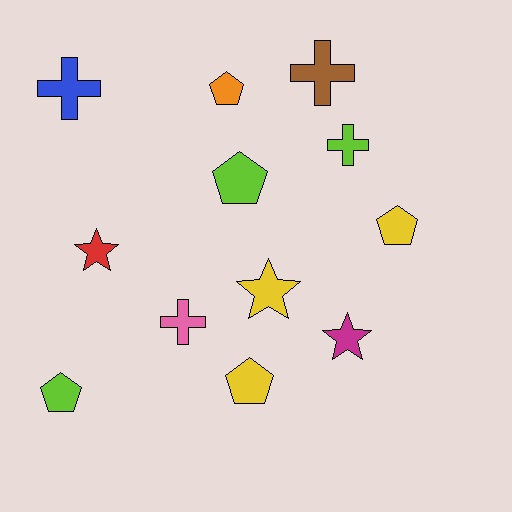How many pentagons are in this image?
There are 5 pentagons.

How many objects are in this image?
There are 12 objects.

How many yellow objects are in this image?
There are 3 yellow objects.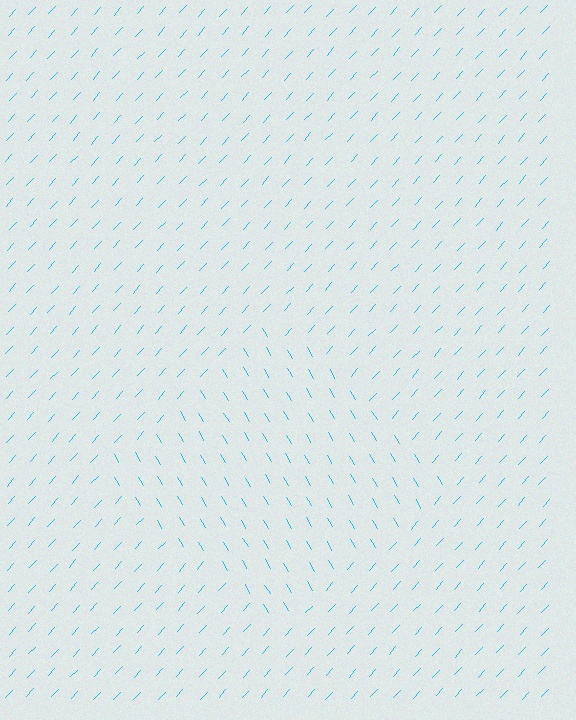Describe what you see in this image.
The image is filled with small cyan line segments. A diamond region in the image has lines oriented differently from the surrounding lines, creating a visible texture boundary.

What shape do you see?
I see a diamond.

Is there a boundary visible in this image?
Yes, there is a texture boundary formed by a change in line orientation.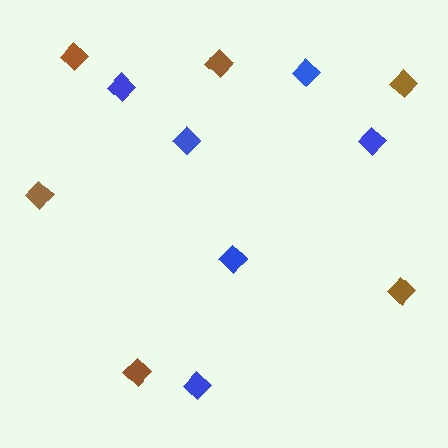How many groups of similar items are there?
There are 2 groups: one group of brown diamonds (6) and one group of blue diamonds (6).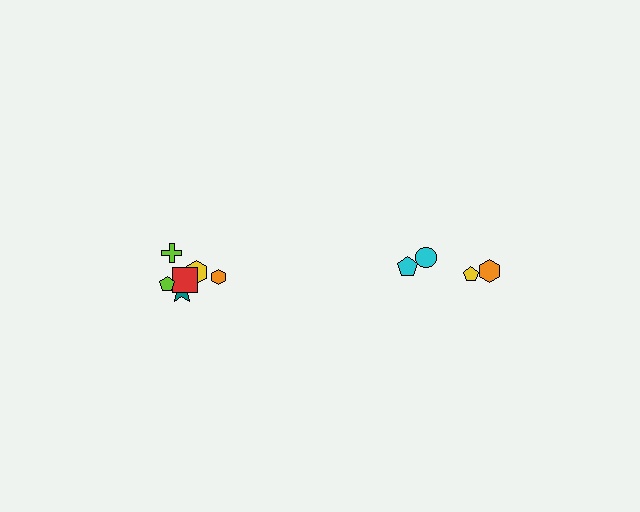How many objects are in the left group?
There are 6 objects.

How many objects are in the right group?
There are 4 objects.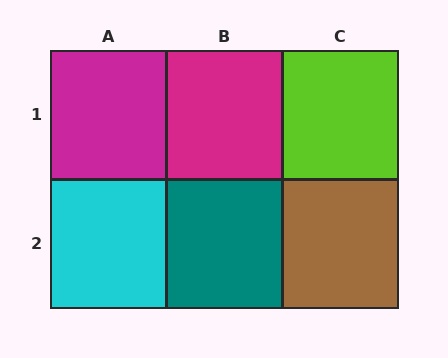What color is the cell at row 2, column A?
Cyan.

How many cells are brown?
1 cell is brown.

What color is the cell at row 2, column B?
Teal.